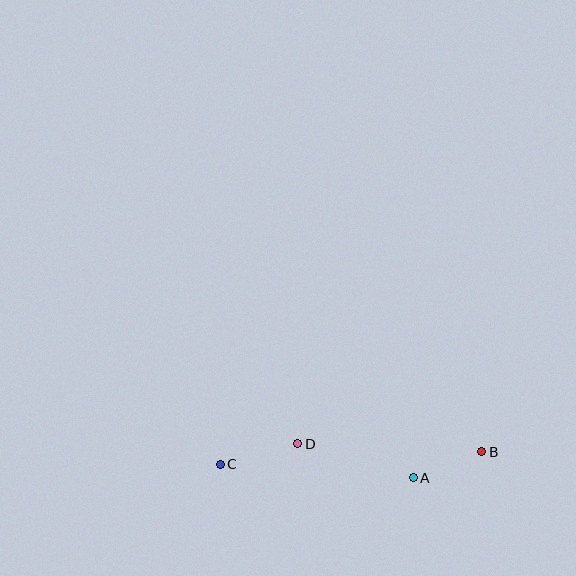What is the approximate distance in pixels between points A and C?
The distance between A and C is approximately 193 pixels.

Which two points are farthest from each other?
Points B and C are farthest from each other.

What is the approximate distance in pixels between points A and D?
The distance between A and D is approximately 121 pixels.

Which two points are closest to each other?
Points A and B are closest to each other.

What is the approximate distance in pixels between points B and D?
The distance between B and D is approximately 184 pixels.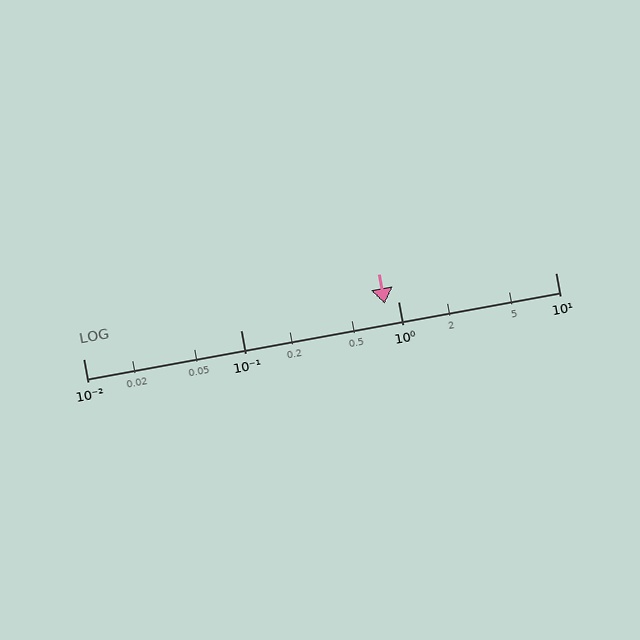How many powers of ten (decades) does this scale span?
The scale spans 3 decades, from 0.01 to 10.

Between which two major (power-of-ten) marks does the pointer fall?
The pointer is between 0.1 and 1.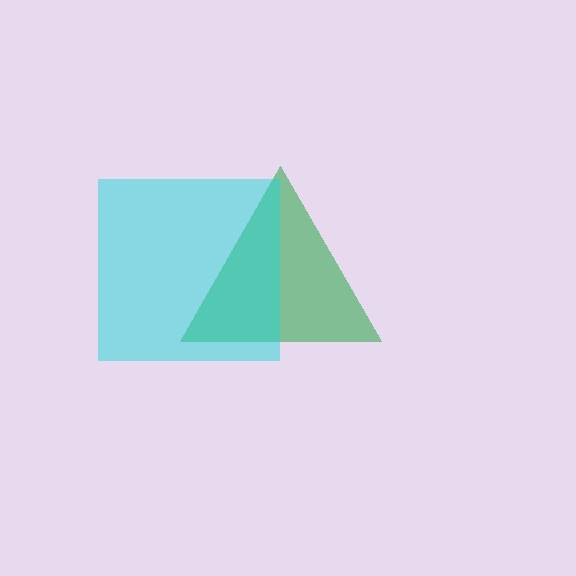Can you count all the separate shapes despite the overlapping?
Yes, there are 2 separate shapes.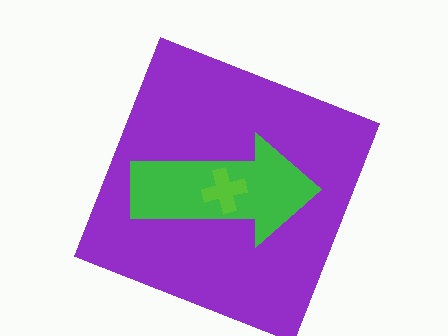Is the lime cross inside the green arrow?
Yes.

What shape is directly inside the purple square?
The green arrow.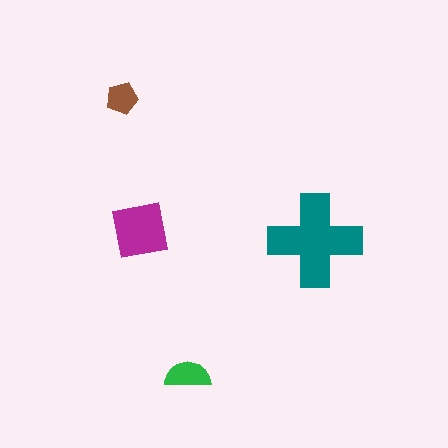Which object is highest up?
The brown pentagon is topmost.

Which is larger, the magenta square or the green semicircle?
The magenta square.